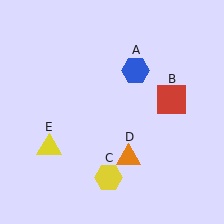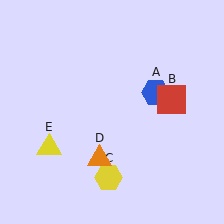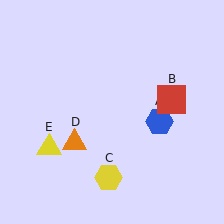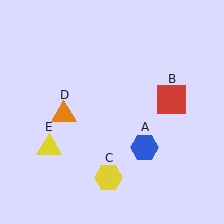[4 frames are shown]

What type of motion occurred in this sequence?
The blue hexagon (object A), orange triangle (object D) rotated clockwise around the center of the scene.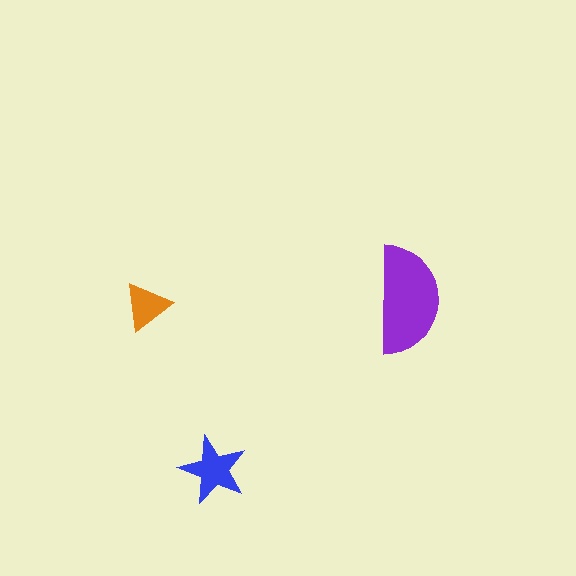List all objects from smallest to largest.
The orange triangle, the blue star, the purple semicircle.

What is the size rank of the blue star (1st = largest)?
2nd.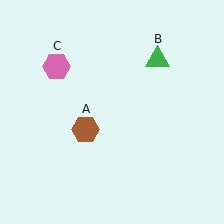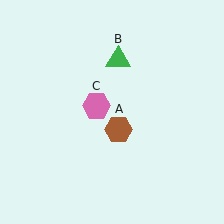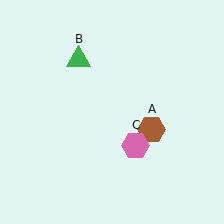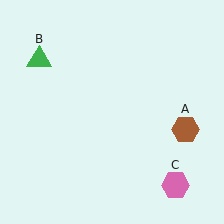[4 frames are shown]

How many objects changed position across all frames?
3 objects changed position: brown hexagon (object A), green triangle (object B), pink hexagon (object C).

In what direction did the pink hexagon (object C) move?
The pink hexagon (object C) moved down and to the right.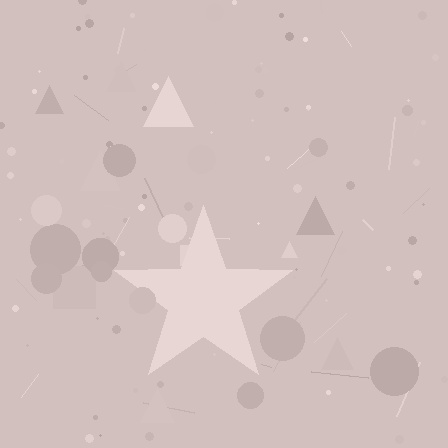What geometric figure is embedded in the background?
A star is embedded in the background.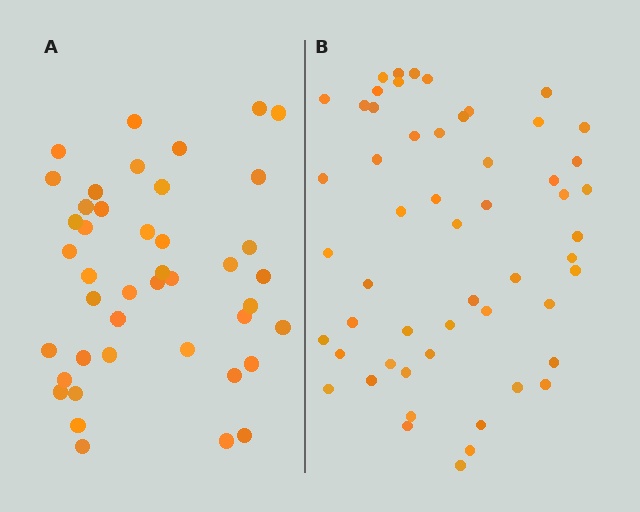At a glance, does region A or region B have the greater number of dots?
Region B (the right region) has more dots.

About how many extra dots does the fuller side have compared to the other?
Region B has roughly 12 or so more dots than region A.